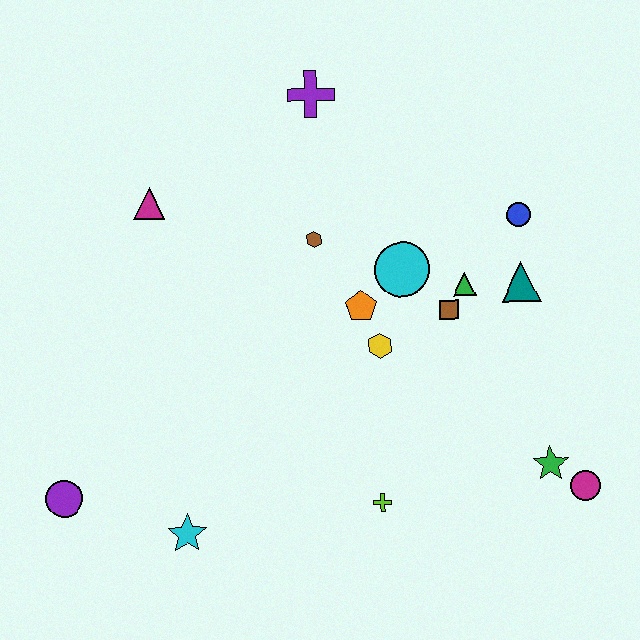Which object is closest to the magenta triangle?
The brown hexagon is closest to the magenta triangle.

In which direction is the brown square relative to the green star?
The brown square is above the green star.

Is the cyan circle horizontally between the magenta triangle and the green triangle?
Yes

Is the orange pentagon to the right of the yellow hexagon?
No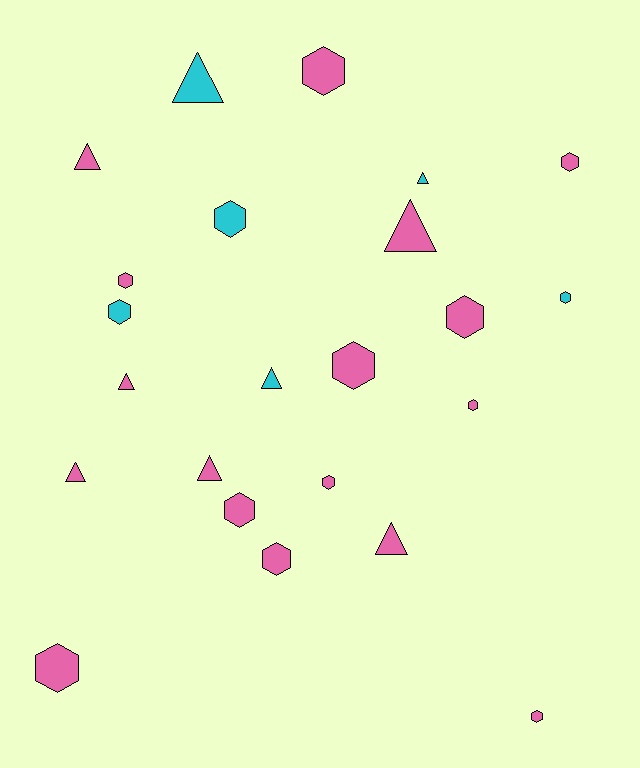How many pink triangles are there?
There are 6 pink triangles.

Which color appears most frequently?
Pink, with 17 objects.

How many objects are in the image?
There are 23 objects.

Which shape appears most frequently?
Hexagon, with 14 objects.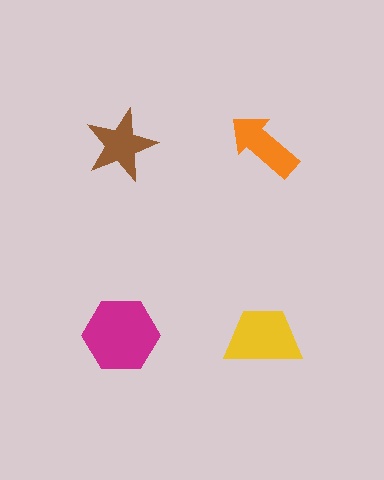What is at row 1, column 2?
An orange arrow.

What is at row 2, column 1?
A magenta hexagon.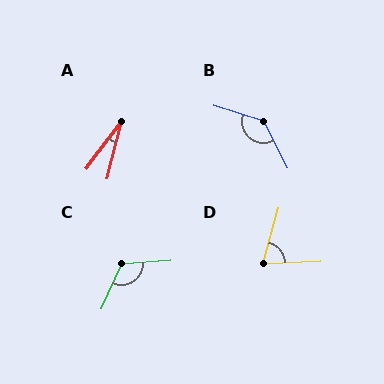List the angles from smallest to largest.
A (23°), D (71°), C (119°), B (134°).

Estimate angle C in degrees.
Approximately 119 degrees.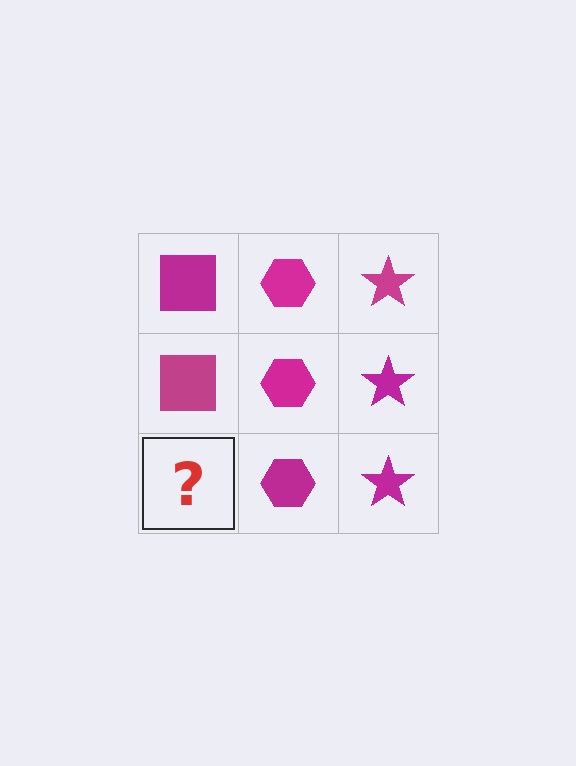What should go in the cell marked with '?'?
The missing cell should contain a magenta square.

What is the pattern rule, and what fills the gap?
The rule is that each column has a consistent shape. The gap should be filled with a magenta square.